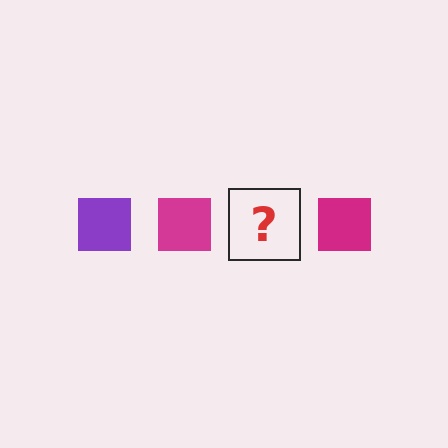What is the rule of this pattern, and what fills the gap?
The rule is that the pattern cycles through purple, magenta squares. The gap should be filled with a purple square.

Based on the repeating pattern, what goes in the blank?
The blank should be a purple square.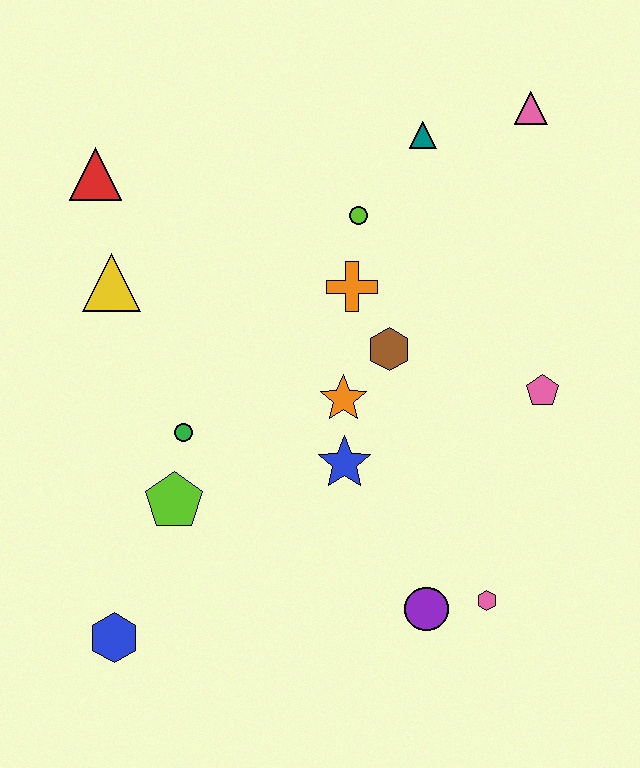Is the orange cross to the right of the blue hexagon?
Yes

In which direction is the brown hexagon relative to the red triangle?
The brown hexagon is to the right of the red triangle.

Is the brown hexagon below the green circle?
No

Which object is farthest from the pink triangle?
The blue hexagon is farthest from the pink triangle.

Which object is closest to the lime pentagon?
The green circle is closest to the lime pentagon.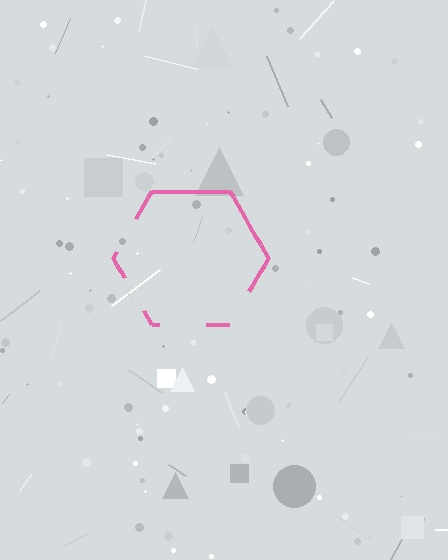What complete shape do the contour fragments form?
The contour fragments form a hexagon.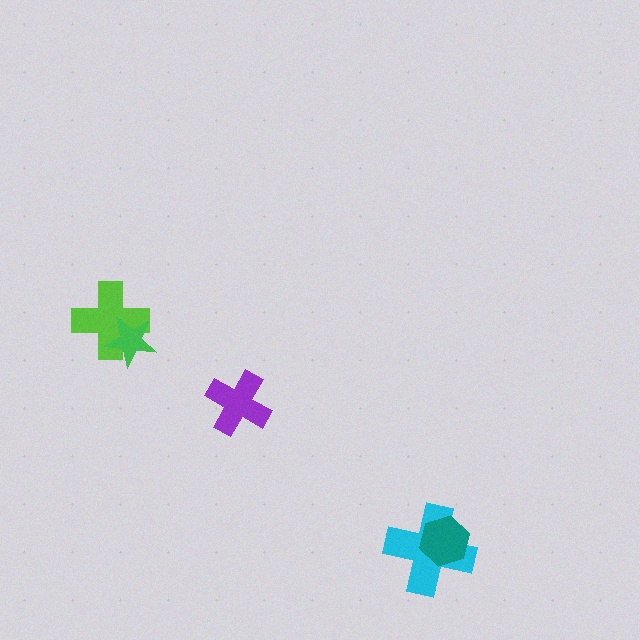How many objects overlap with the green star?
1 object overlaps with the green star.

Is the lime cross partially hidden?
Yes, it is partially covered by another shape.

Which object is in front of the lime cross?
The green star is in front of the lime cross.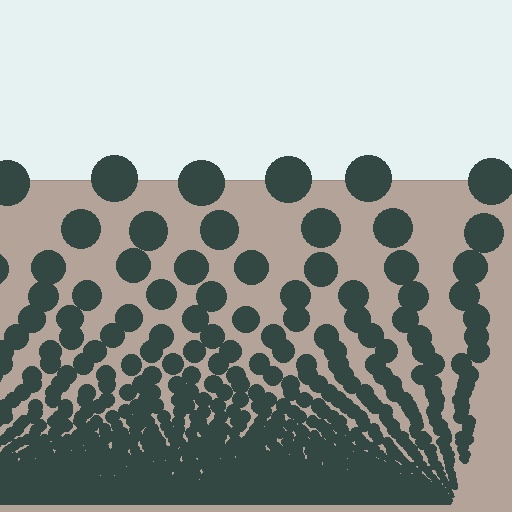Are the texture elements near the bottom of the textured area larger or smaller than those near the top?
Smaller. The gradient is inverted — elements near the bottom are smaller and denser.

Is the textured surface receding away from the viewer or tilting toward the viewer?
The surface appears to tilt toward the viewer. Texture elements get larger and sparser toward the top.